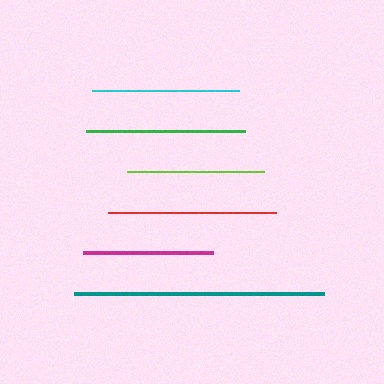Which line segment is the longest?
The teal line is the longest at approximately 250 pixels.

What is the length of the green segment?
The green segment is approximately 158 pixels long.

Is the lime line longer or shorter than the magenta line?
The lime line is longer than the magenta line.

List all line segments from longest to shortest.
From longest to shortest: teal, red, green, cyan, lime, magenta.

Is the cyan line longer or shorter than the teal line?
The teal line is longer than the cyan line.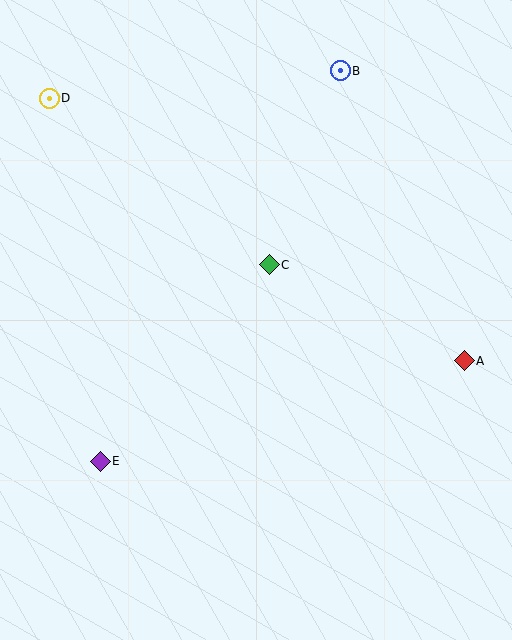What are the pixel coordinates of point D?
Point D is at (49, 98).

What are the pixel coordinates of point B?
Point B is at (340, 71).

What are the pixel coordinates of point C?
Point C is at (269, 265).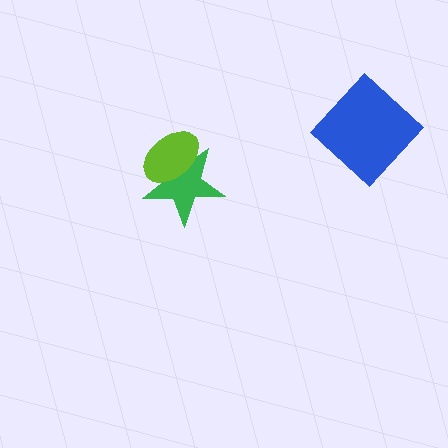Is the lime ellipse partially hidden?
No, no other shape covers it.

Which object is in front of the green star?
The lime ellipse is in front of the green star.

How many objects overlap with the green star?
1 object overlaps with the green star.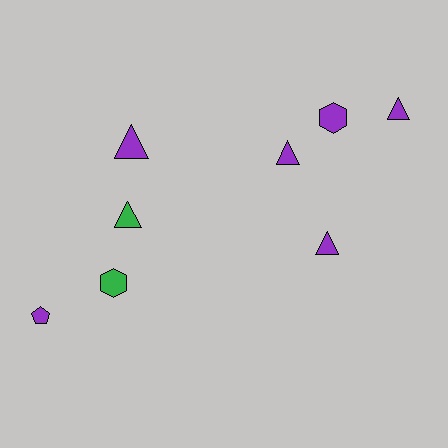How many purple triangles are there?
There are 4 purple triangles.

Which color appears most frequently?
Purple, with 6 objects.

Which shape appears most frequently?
Triangle, with 5 objects.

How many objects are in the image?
There are 8 objects.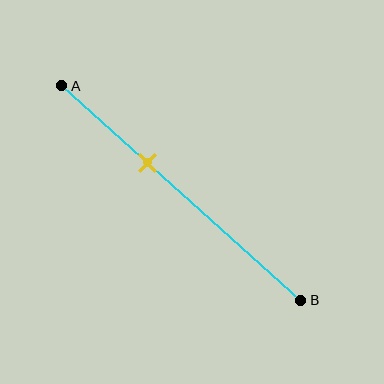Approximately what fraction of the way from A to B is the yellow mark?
The yellow mark is approximately 35% of the way from A to B.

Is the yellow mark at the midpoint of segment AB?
No, the mark is at about 35% from A, not at the 50% midpoint.